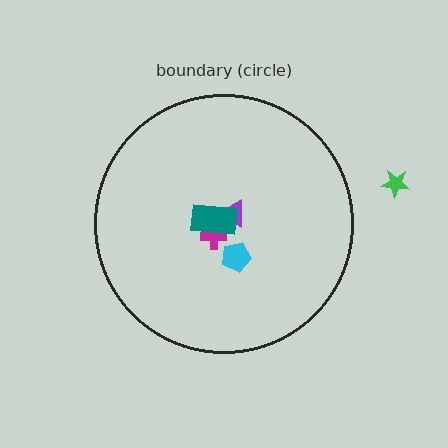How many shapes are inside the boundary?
4 inside, 1 outside.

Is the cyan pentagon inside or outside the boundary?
Inside.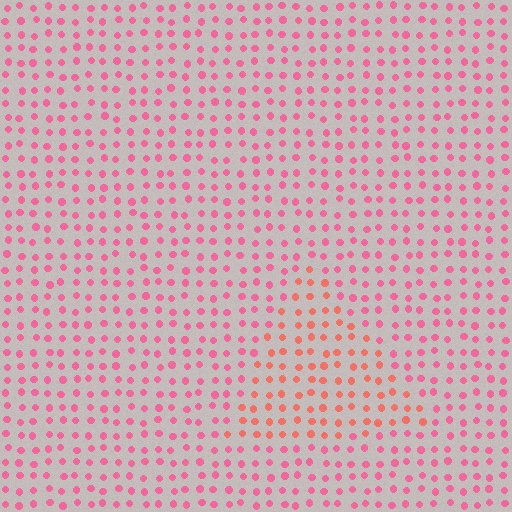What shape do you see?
I see a triangle.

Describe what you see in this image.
The image is filled with small pink elements in a uniform arrangement. A triangle-shaped region is visible where the elements are tinted to a slightly different hue, forming a subtle color boundary.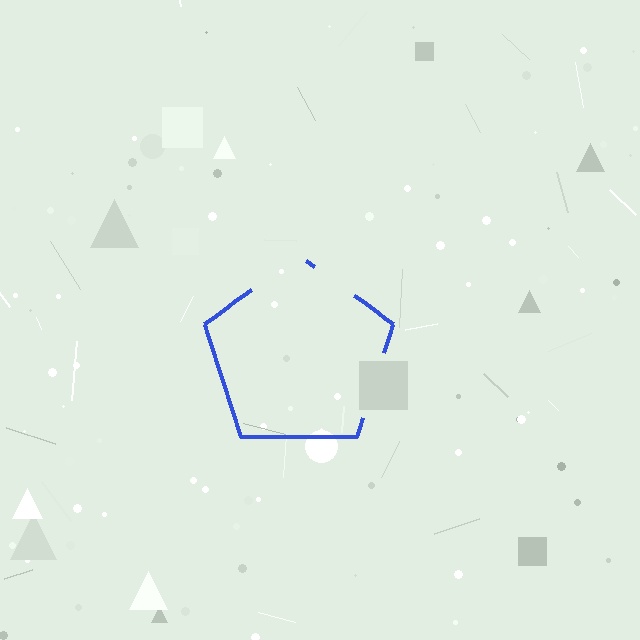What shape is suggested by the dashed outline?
The dashed outline suggests a pentagon.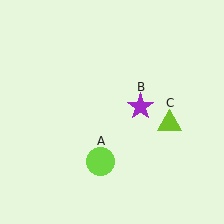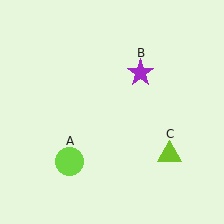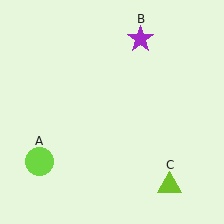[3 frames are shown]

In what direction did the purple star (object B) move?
The purple star (object B) moved up.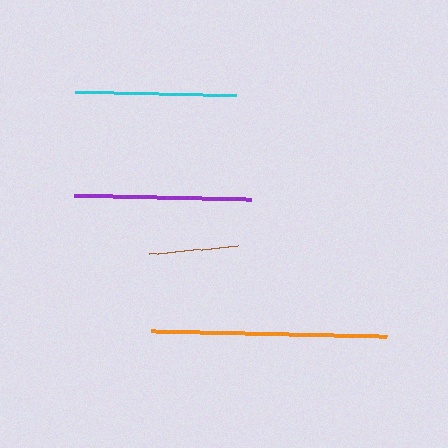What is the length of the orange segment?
The orange segment is approximately 236 pixels long.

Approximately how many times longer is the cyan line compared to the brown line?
The cyan line is approximately 1.8 times the length of the brown line.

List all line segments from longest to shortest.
From longest to shortest: orange, purple, cyan, brown.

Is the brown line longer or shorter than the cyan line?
The cyan line is longer than the brown line.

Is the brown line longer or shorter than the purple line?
The purple line is longer than the brown line.